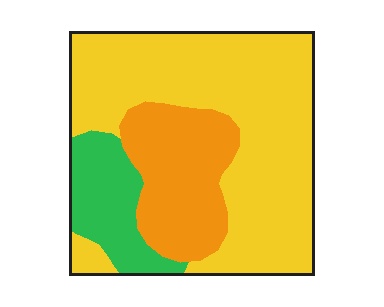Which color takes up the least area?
Green, at roughly 15%.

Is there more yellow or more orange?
Yellow.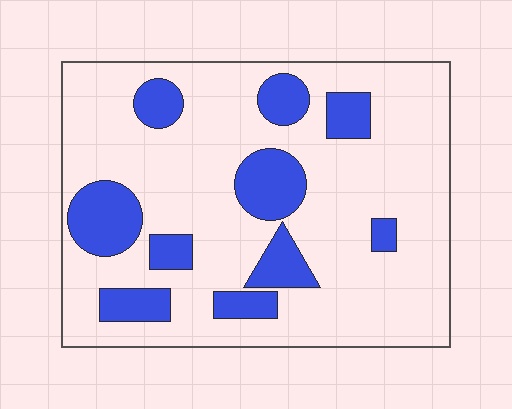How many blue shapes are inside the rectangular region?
10.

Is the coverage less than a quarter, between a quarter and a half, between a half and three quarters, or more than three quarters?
Less than a quarter.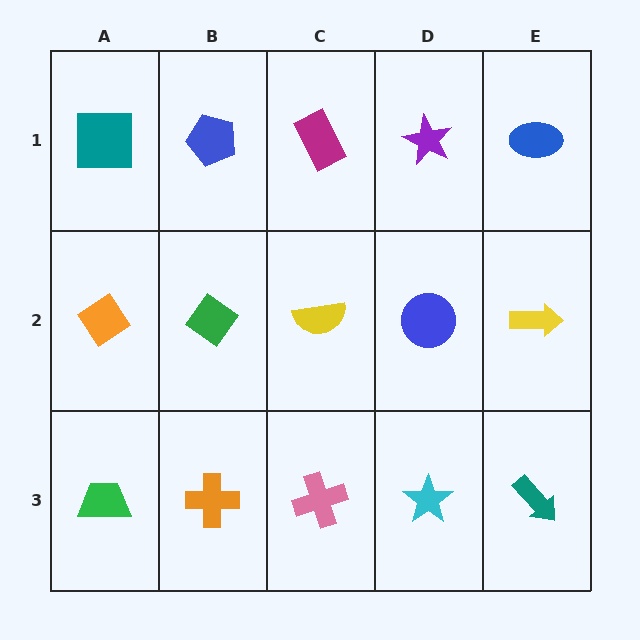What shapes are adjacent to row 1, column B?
A green diamond (row 2, column B), a teal square (row 1, column A), a magenta rectangle (row 1, column C).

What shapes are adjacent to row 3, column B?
A green diamond (row 2, column B), a green trapezoid (row 3, column A), a pink cross (row 3, column C).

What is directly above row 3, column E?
A yellow arrow.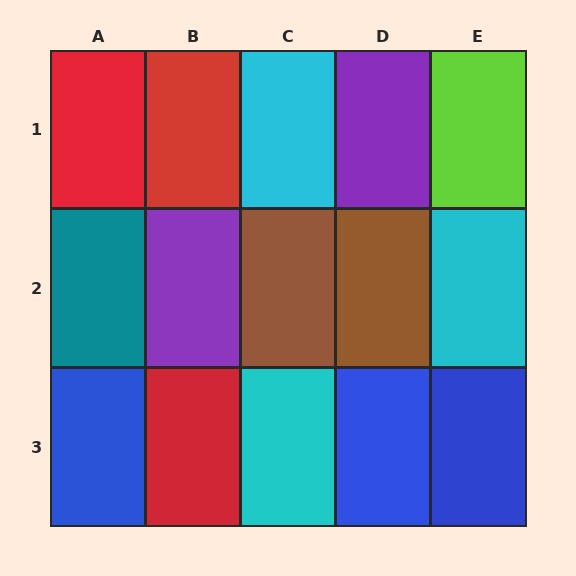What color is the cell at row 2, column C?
Brown.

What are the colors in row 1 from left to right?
Red, red, cyan, purple, lime.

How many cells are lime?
1 cell is lime.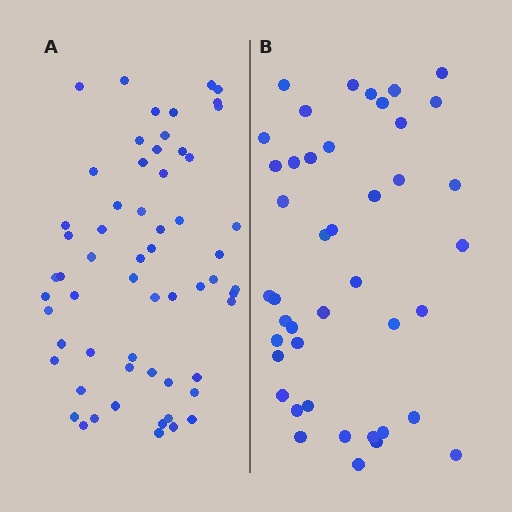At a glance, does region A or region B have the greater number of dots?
Region A (the left region) has more dots.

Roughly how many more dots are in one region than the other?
Region A has approximately 15 more dots than region B.